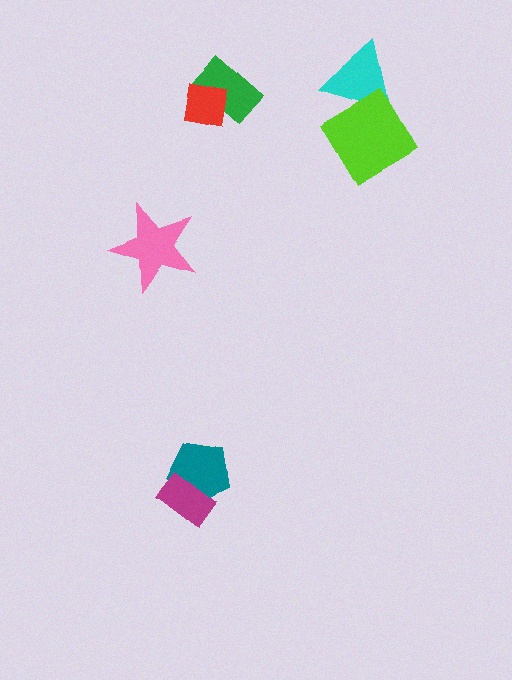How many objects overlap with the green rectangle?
1 object overlaps with the green rectangle.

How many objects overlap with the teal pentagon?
1 object overlaps with the teal pentagon.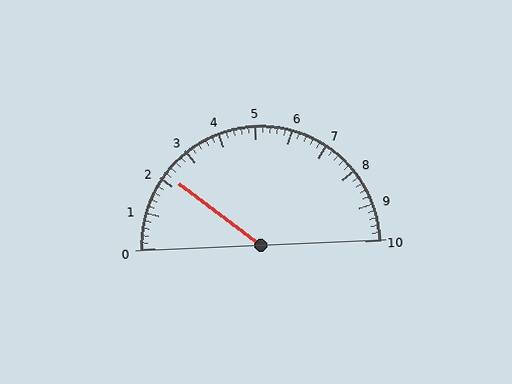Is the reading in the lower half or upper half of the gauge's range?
The reading is in the lower half of the range (0 to 10).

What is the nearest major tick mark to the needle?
The nearest major tick mark is 2.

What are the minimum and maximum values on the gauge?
The gauge ranges from 0 to 10.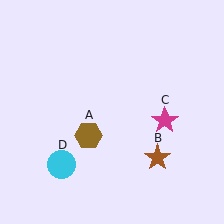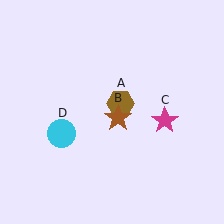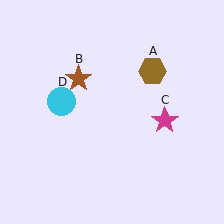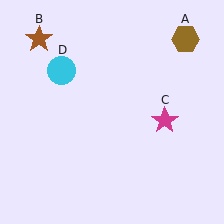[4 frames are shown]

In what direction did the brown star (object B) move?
The brown star (object B) moved up and to the left.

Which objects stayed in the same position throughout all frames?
Magenta star (object C) remained stationary.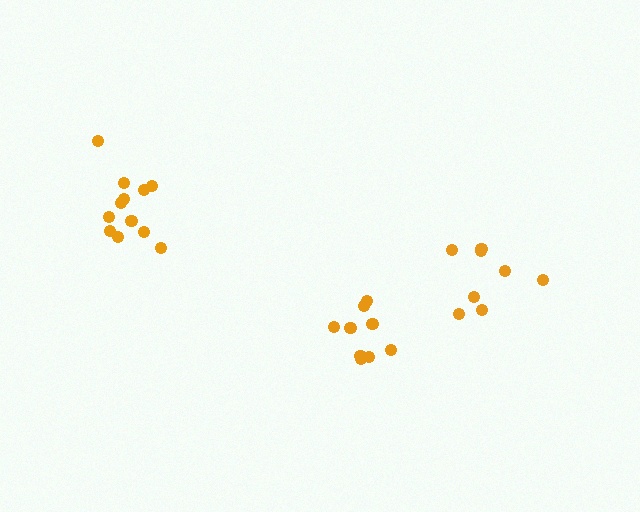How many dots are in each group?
Group 1: 8 dots, Group 2: 9 dots, Group 3: 13 dots (30 total).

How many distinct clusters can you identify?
There are 3 distinct clusters.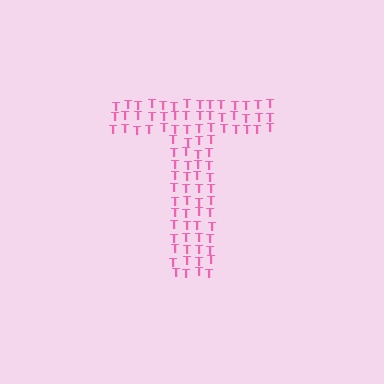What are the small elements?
The small elements are letter T's.